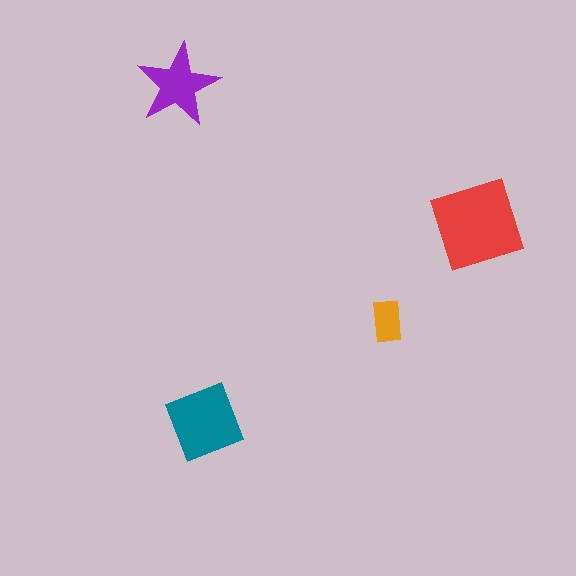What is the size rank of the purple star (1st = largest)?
3rd.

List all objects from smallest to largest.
The orange rectangle, the purple star, the teal square, the red diamond.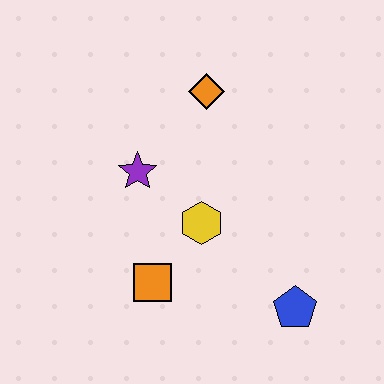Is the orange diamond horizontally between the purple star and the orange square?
No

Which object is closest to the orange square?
The yellow hexagon is closest to the orange square.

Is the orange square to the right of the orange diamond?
No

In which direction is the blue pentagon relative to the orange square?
The blue pentagon is to the right of the orange square.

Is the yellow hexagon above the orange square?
Yes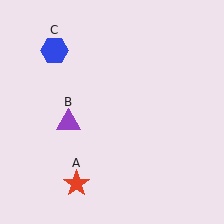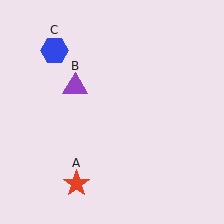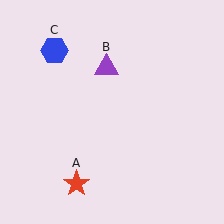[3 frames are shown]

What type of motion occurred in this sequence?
The purple triangle (object B) rotated clockwise around the center of the scene.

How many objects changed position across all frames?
1 object changed position: purple triangle (object B).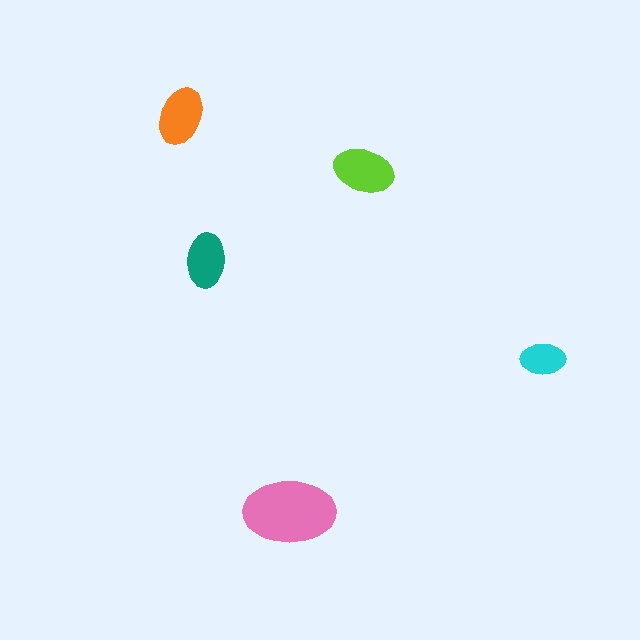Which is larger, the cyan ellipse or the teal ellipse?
The teal one.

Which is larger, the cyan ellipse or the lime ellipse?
The lime one.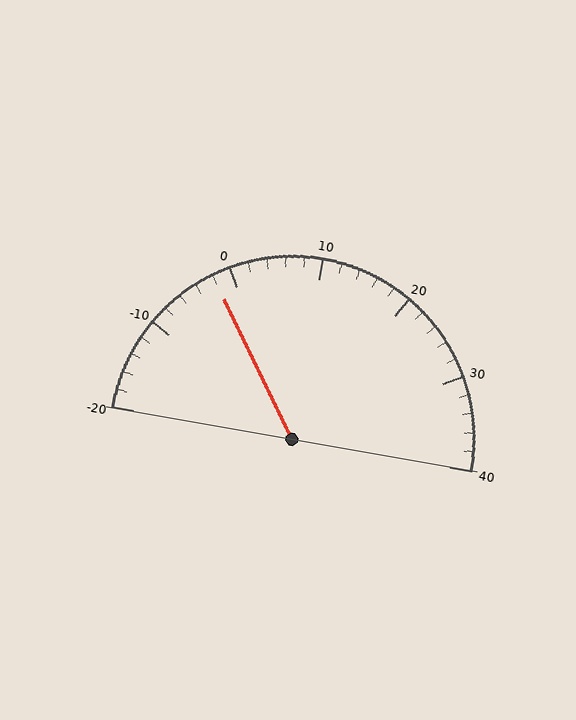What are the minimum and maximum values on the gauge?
The gauge ranges from -20 to 40.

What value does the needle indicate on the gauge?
The needle indicates approximately -2.